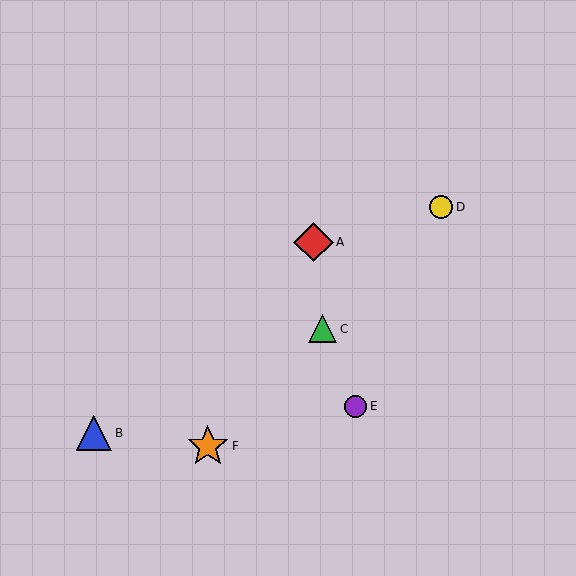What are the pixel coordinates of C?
Object C is at (323, 329).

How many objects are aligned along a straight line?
3 objects (C, D, F) are aligned along a straight line.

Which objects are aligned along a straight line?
Objects C, D, F are aligned along a straight line.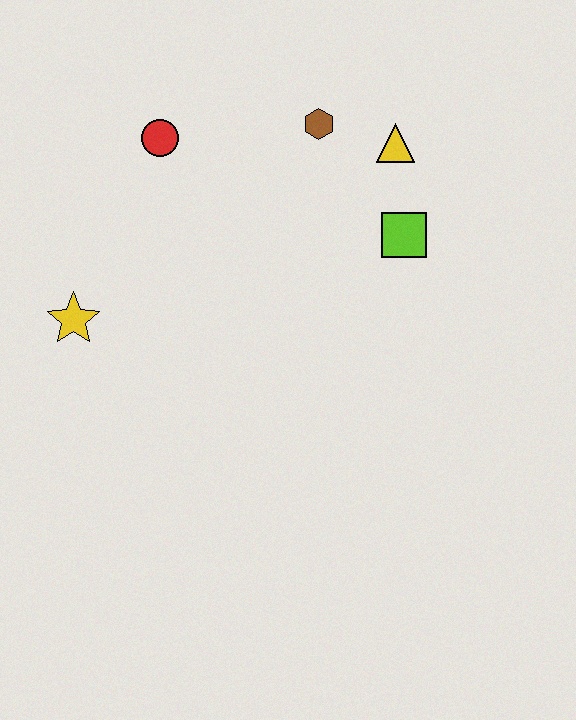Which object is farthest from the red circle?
The lime square is farthest from the red circle.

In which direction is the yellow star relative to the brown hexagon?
The yellow star is to the left of the brown hexagon.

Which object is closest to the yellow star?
The red circle is closest to the yellow star.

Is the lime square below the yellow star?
No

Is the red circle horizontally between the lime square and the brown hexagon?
No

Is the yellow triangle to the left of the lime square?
Yes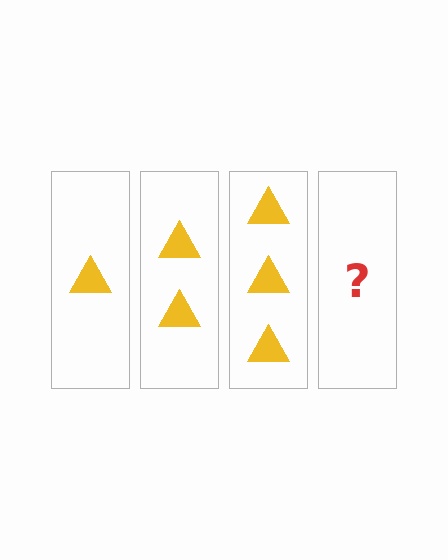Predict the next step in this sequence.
The next step is 4 triangles.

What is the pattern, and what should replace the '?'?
The pattern is that each step adds one more triangle. The '?' should be 4 triangles.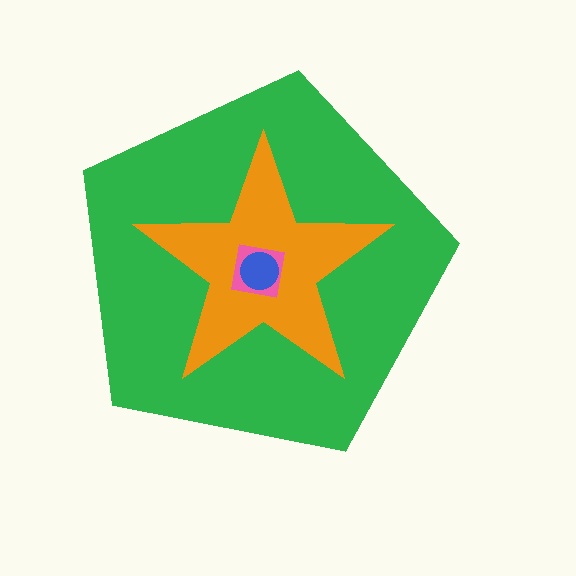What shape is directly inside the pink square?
The blue circle.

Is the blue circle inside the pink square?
Yes.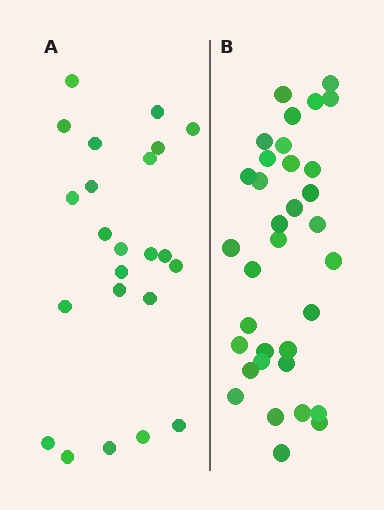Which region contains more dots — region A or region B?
Region B (the right region) has more dots.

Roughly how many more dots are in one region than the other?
Region B has roughly 12 or so more dots than region A.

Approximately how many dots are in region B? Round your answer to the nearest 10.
About 30 dots. (The exact count is 34, which rounds to 30.)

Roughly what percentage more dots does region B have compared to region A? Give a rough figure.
About 50% more.